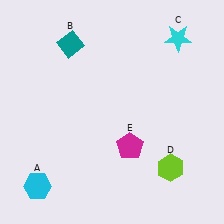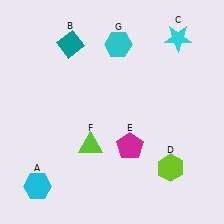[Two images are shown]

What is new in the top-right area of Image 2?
A cyan hexagon (G) was added in the top-right area of Image 2.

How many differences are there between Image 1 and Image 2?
There are 2 differences between the two images.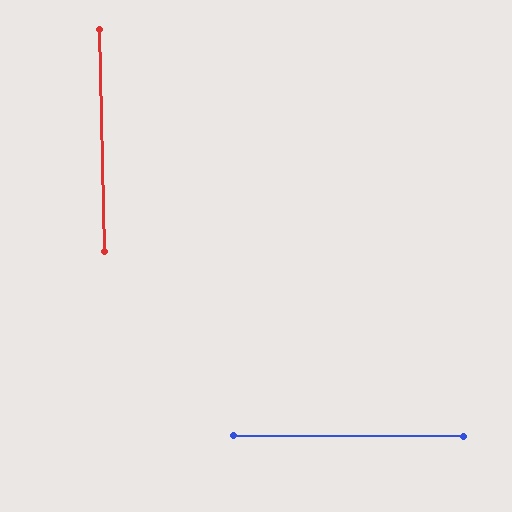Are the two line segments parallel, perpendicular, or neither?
Perpendicular — they meet at approximately 89°.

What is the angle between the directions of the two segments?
Approximately 89 degrees.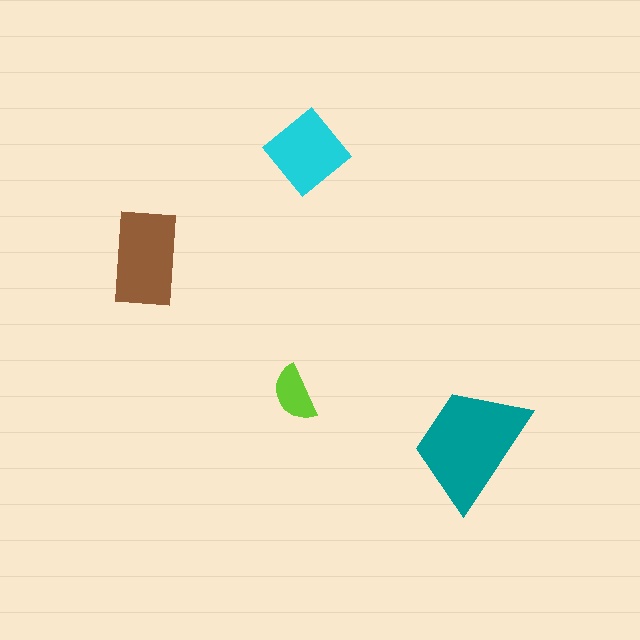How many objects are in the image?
There are 4 objects in the image.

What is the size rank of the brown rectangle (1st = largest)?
2nd.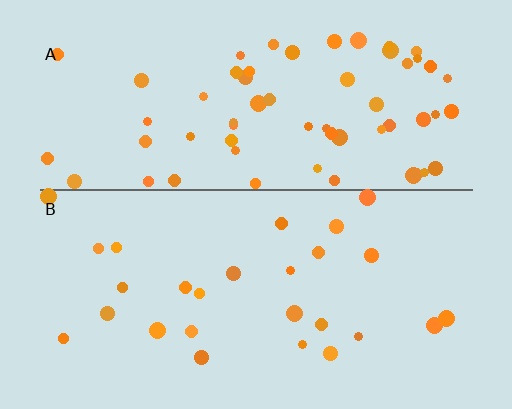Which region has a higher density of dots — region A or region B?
A (the top).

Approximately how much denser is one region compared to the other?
Approximately 2.4× — region A over region B.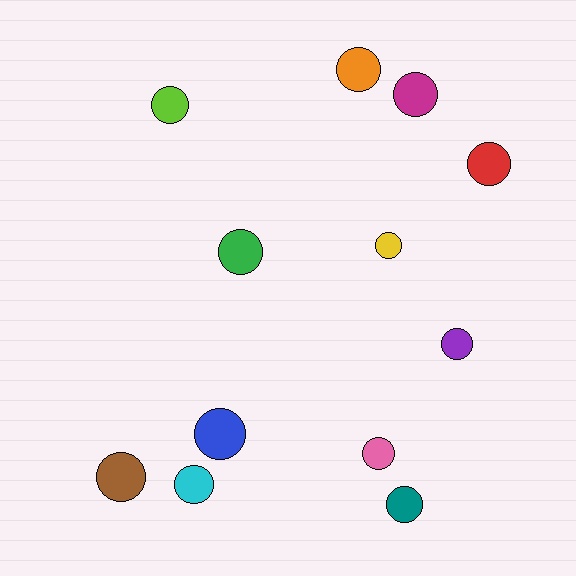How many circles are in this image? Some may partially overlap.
There are 12 circles.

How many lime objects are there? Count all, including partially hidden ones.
There is 1 lime object.